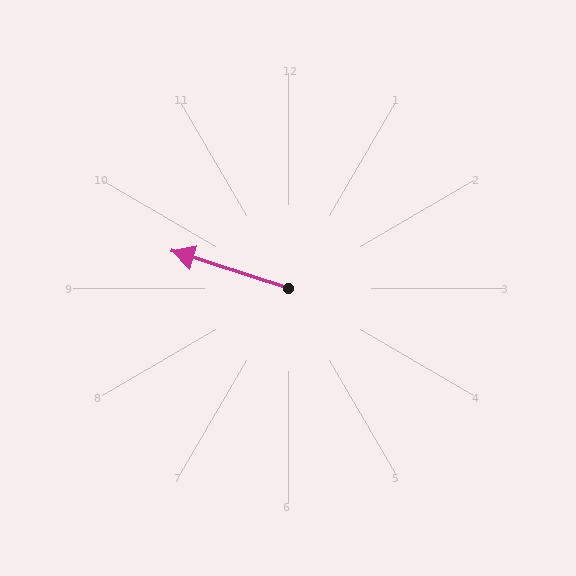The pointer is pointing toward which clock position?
Roughly 10 o'clock.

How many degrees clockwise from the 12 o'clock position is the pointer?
Approximately 288 degrees.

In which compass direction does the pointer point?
West.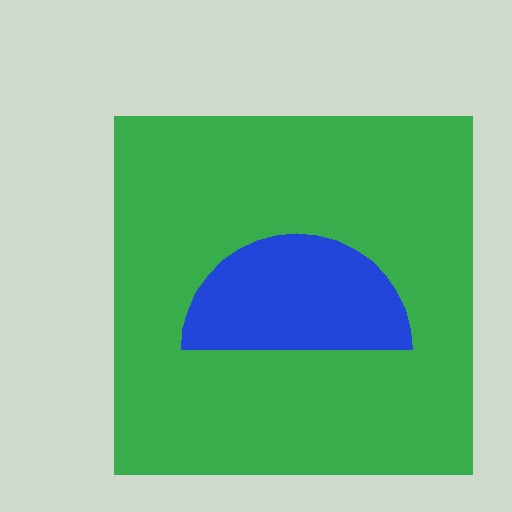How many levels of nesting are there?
2.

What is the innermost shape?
The blue semicircle.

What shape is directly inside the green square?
The blue semicircle.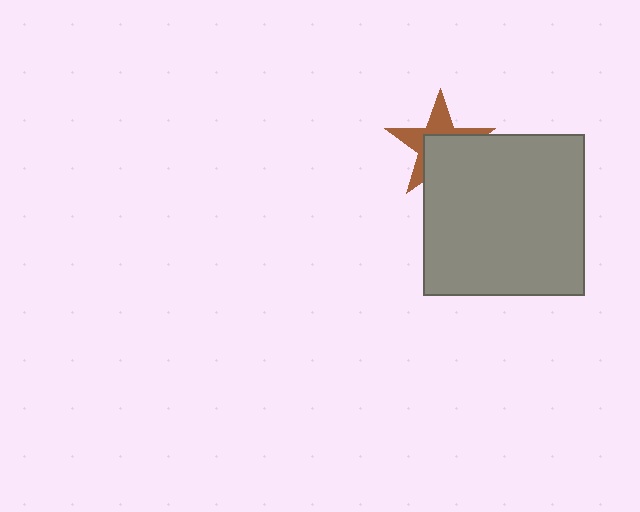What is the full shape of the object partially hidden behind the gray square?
The partially hidden object is a brown star.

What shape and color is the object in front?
The object in front is a gray square.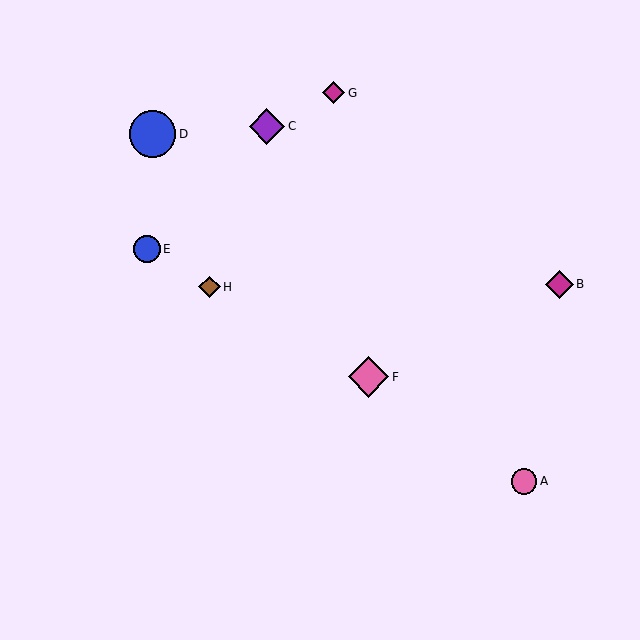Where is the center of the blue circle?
The center of the blue circle is at (147, 249).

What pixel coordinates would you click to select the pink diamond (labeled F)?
Click at (369, 377) to select the pink diamond F.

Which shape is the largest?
The blue circle (labeled D) is the largest.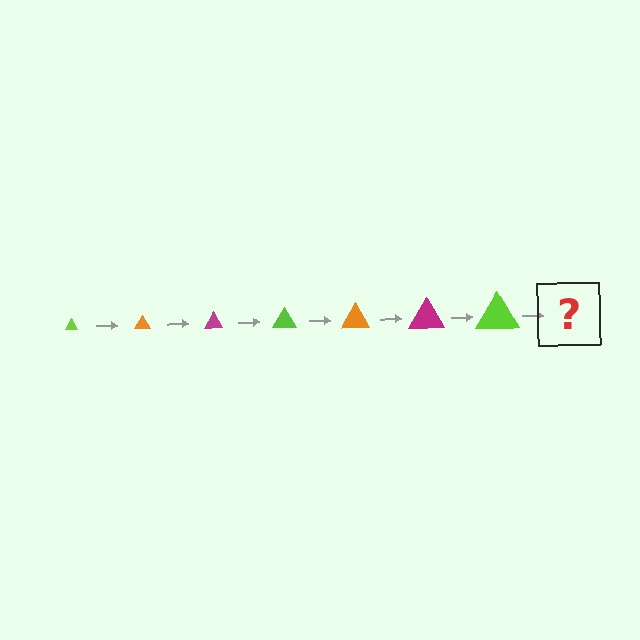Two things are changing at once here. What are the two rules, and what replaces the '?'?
The two rules are that the triangle grows larger each step and the color cycles through lime, orange, and magenta. The '?' should be an orange triangle, larger than the previous one.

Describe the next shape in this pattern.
It should be an orange triangle, larger than the previous one.